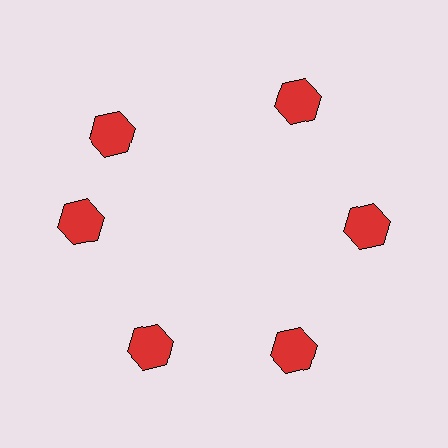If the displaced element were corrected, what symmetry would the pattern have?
It would have 6-fold rotational symmetry — the pattern would map onto itself every 60 degrees.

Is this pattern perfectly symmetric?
No. The 6 red hexagons are arranged in a ring, but one element near the 11 o'clock position is rotated out of alignment along the ring, breaking the 6-fold rotational symmetry.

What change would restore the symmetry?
The symmetry would be restored by rotating it back into even spacing with its neighbors so that all 6 hexagons sit at equal angles and equal distance from the center.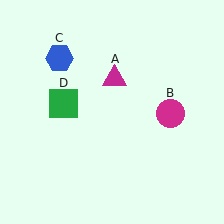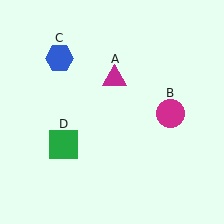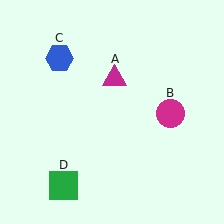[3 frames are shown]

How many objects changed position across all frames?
1 object changed position: green square (object D).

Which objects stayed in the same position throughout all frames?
Magenta triangle (object A) and magenta circle (object B) and blue hexagon (object C) remained stationary.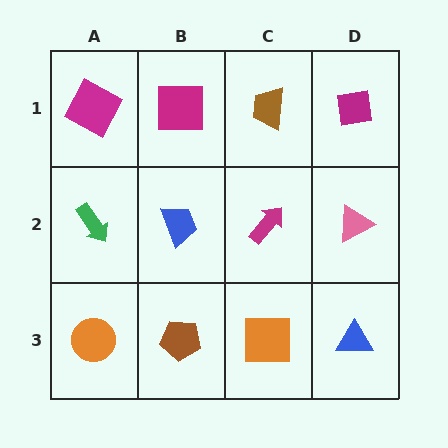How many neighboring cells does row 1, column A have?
2.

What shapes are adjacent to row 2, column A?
A magenta square (row 1, column A), an orange circle (row 3, column A), a blue trapezoid (row 2, column B).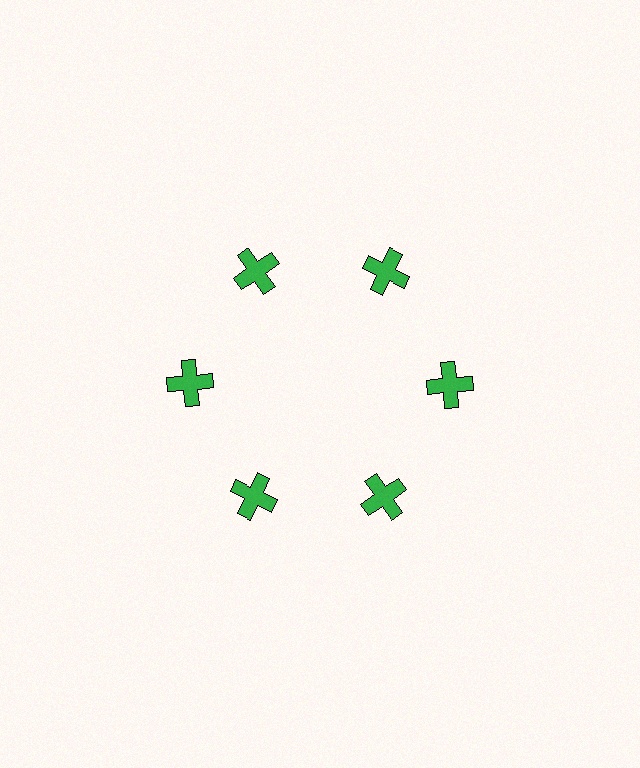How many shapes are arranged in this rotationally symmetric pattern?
There are 6 shapes, arranged in 6 groups of 1.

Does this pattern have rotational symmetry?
Yes, this pattern has 6-fold rotational symmetry. It looks the same after rotating 60 degrees around the center.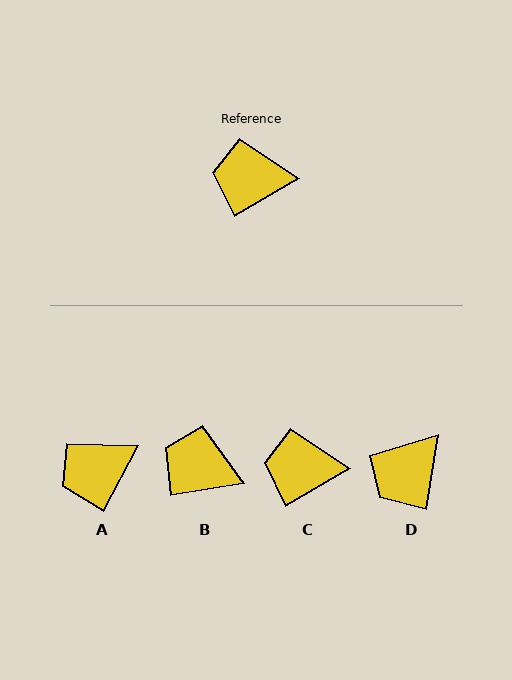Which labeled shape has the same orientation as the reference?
C.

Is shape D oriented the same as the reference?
No, it is off by about 50 degrees.